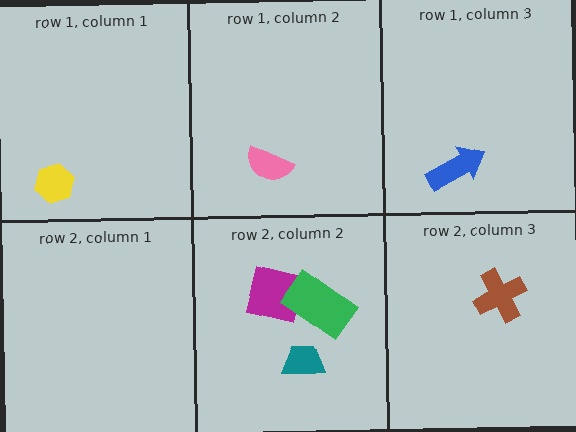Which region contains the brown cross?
The row 2, column 3 region.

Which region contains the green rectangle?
The row 2, column 2 region.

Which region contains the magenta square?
The row 2, column 2 region.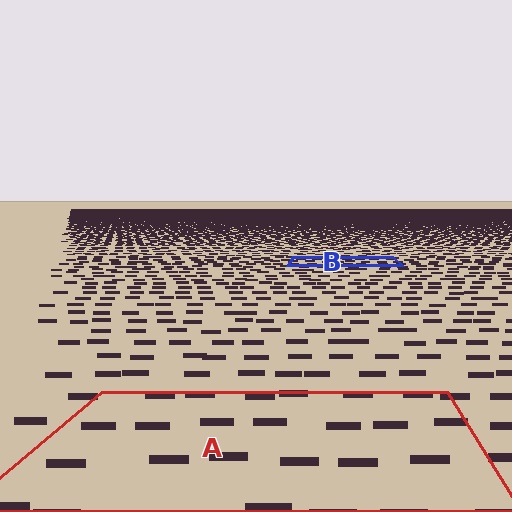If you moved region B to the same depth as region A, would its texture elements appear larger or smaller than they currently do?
They would appear larger. At a closer depth, the same texture elements are projected at a bigger on-screen size.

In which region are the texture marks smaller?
The texture marks are smaller in region B, because it is farther away.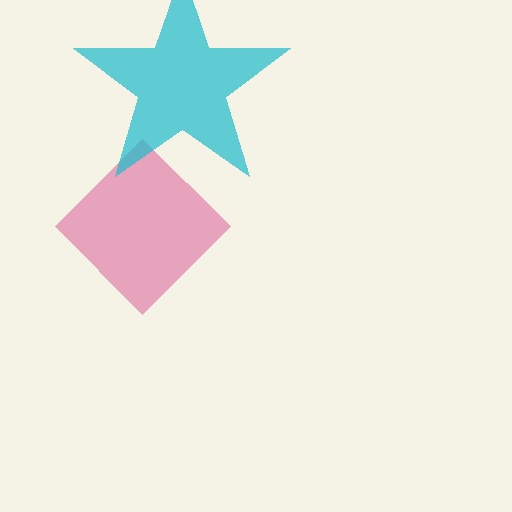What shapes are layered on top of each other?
The layered shapes are: a pink diamond, a cyan star.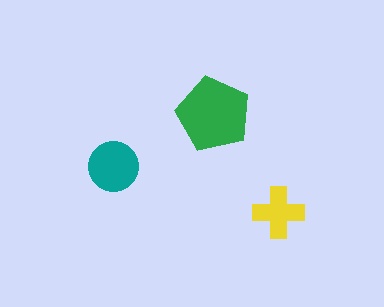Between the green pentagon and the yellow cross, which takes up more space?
The green pentagon.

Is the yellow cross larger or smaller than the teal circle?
Smaller.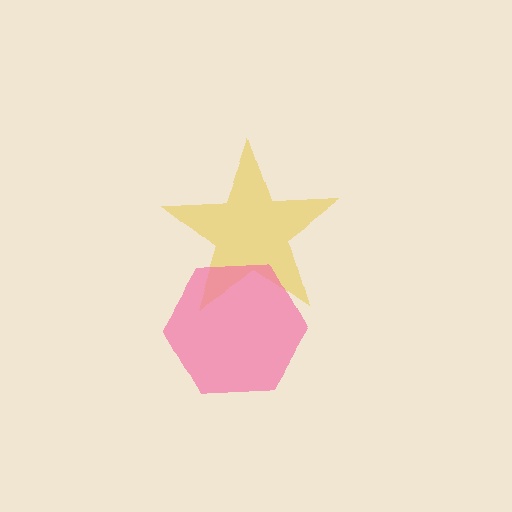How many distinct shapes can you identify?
There are 2 distinct shapes: a yellow star, a pink hexagon.